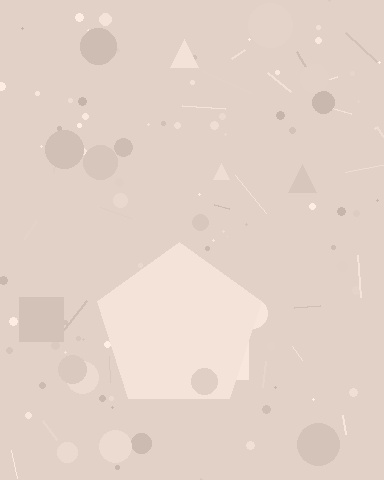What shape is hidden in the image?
A pentagon is hidden in the image.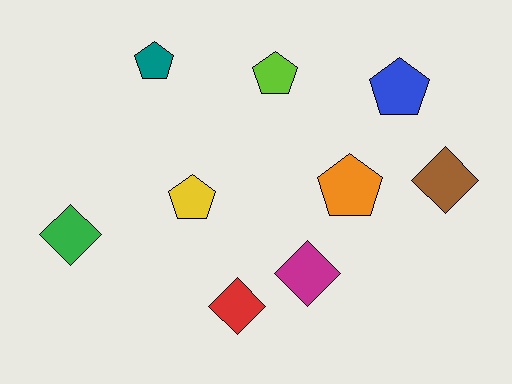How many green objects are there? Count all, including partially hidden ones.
There is 1 green object.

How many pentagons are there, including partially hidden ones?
There are 5 pentagons.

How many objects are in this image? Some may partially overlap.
There are 9 objects.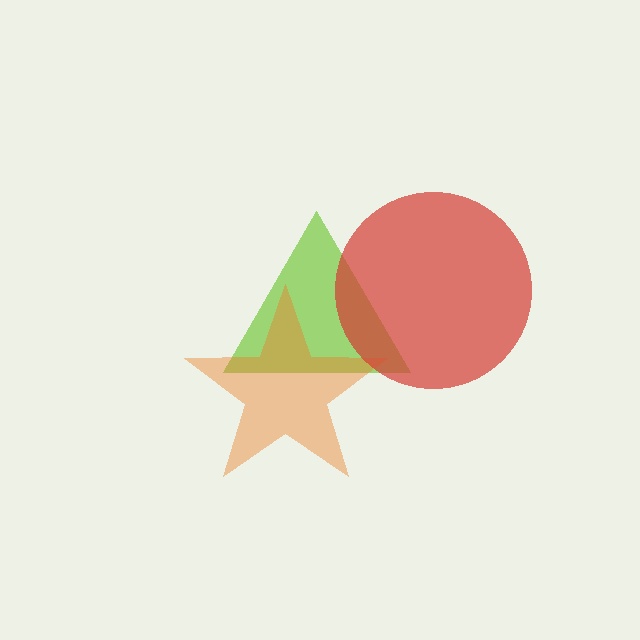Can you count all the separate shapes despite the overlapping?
Yes, there are 3 separate shapes.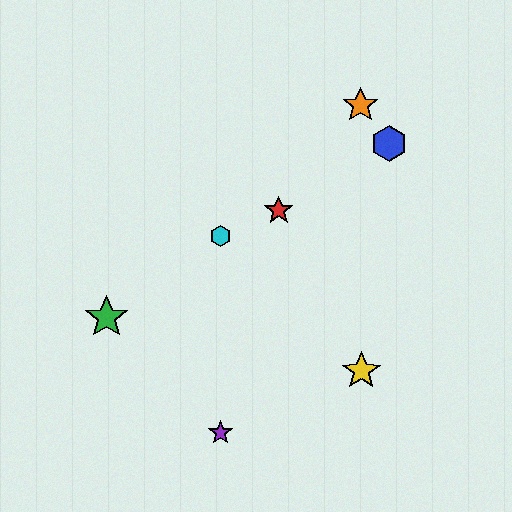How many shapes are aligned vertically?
2 shapes (the purple star, the cyan hexagon) are aligned vertically.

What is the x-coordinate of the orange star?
The orange star is at x≈361.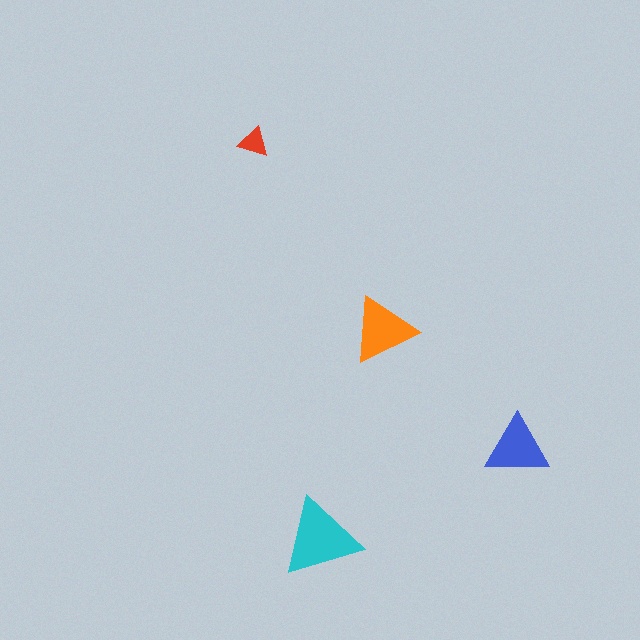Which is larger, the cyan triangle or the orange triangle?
The cyan one.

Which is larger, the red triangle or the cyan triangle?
The cyan one.